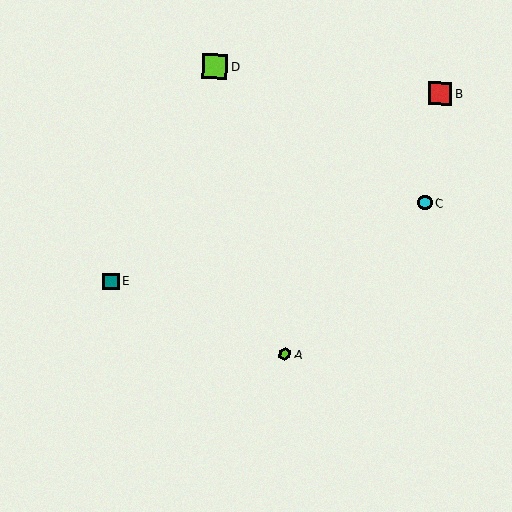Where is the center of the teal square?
The center of the teal square is at (111, 281).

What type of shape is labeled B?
Shape B is a red square.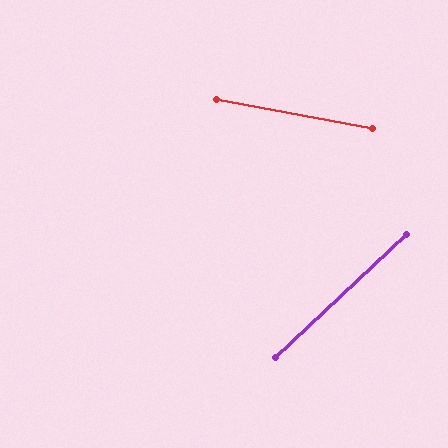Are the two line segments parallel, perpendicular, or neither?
Neither parallel nor perpendicular — they differ by about 54°.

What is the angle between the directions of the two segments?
Approximately 54 degrees.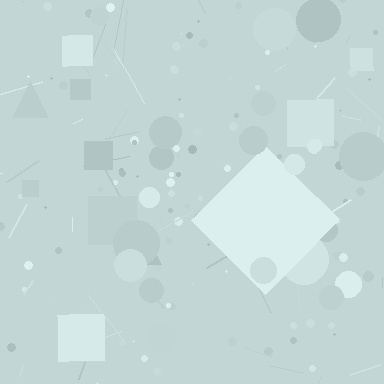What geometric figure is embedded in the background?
A diamond is embedded in the background.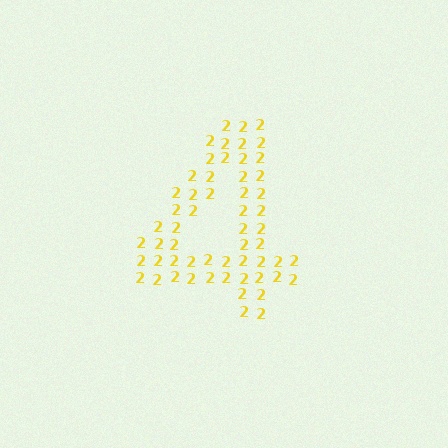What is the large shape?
The large shape is the digit 4.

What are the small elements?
The small elements are digit 2's.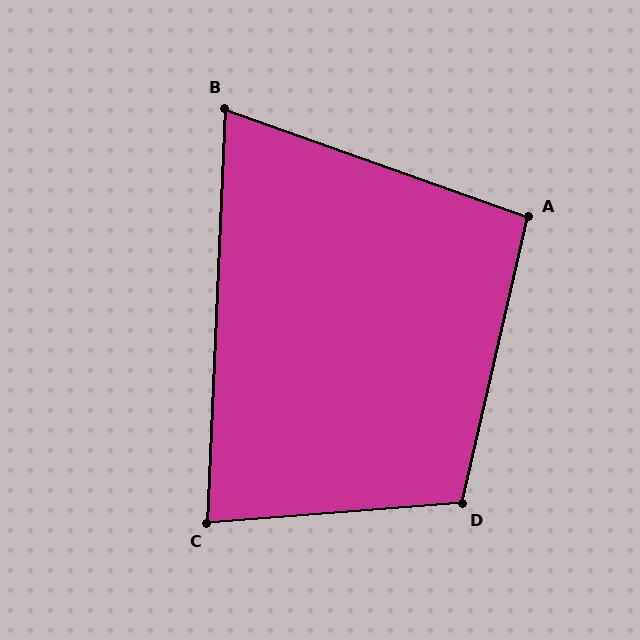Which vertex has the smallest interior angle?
B, at approximately 73 degrees.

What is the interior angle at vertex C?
Approximately 83 degrees (acute).